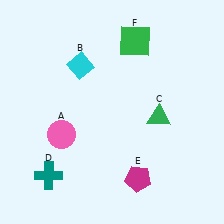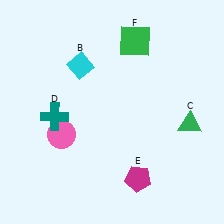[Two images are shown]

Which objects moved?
The objects that moved are: the green triangle (C), the teal cross (D).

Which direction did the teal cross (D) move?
The teal cross (D) moved up.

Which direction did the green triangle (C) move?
The green triangle (C) moved right.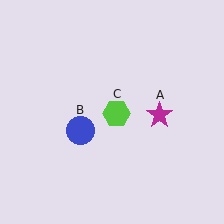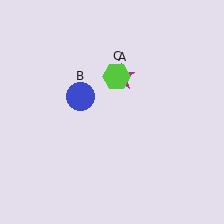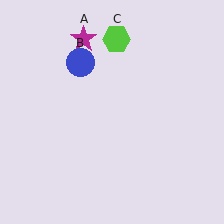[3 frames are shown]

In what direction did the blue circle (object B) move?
The blue circle (object B) moved up.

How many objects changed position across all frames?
3 objects changed position: magenta star (object A), blue circle (object B), lime hexagon (object C).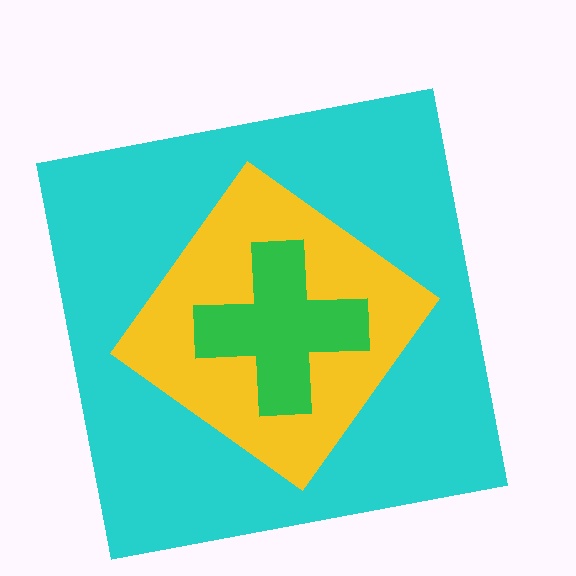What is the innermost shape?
The green cross.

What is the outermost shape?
The cyan square.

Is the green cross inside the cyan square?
Yes.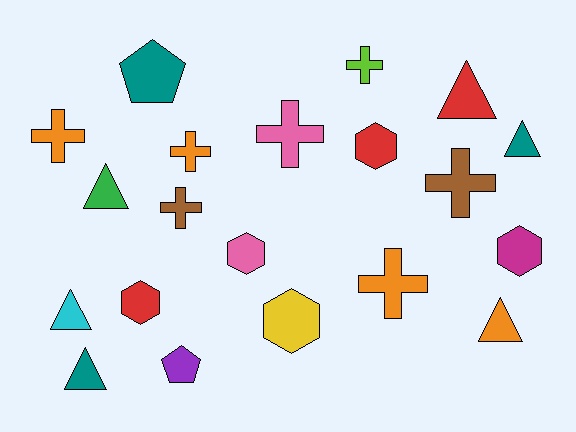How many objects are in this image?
There are 20 objects.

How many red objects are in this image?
There are 3 red objects.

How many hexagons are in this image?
There are 5 hexagons.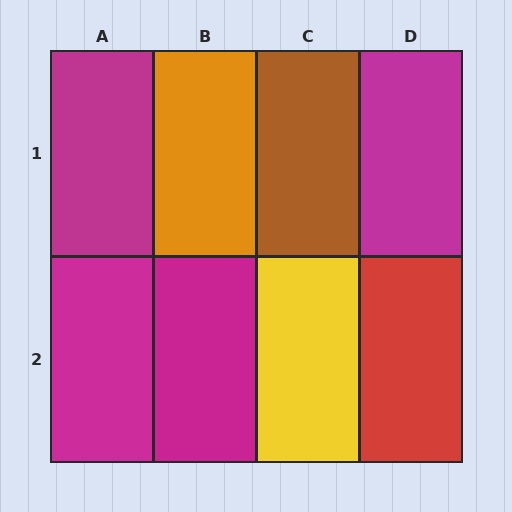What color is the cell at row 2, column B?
Magenta.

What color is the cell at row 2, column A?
Magenta.